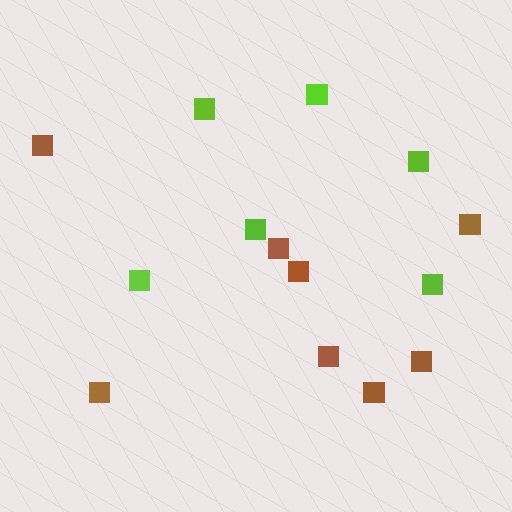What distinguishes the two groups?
There are 2 groups: one group of brown squares (8) and one group of lime squares (6).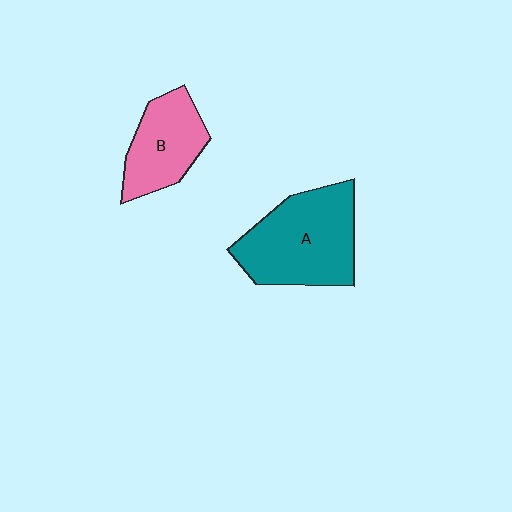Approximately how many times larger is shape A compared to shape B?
Approximately 1.6 times.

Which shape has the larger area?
Shape A (teal).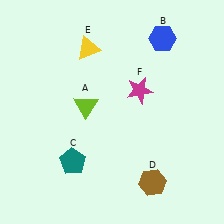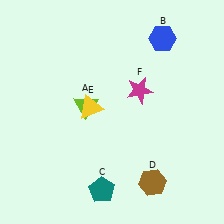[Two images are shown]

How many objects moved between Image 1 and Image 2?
2 objects moved between the two images.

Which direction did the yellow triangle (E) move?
The yellow triangle (E) moved down.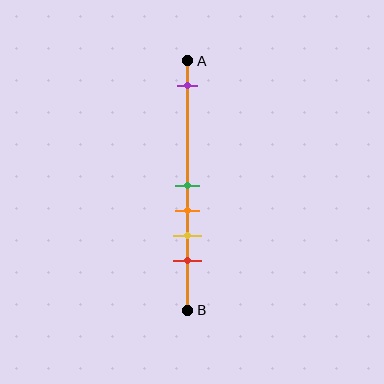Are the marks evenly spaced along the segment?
No, the marks are not evenly spaced.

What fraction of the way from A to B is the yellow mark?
The yellow mark is approximately 70% (0.7) of the way from A to B.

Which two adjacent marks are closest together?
The green and orange marks are the closest adjacent pair.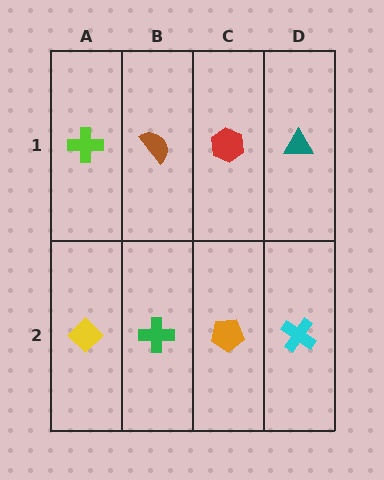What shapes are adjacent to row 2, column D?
A teal triangle (row 1, column D), an orange pentagon (row 2, column C).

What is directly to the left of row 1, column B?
A lime cross.